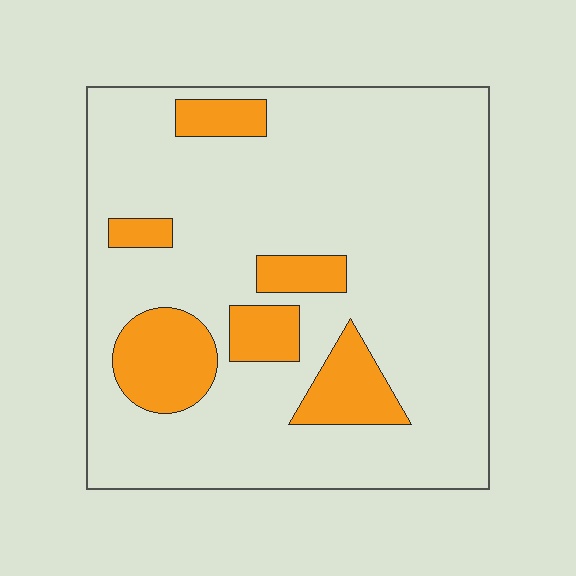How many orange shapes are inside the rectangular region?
6.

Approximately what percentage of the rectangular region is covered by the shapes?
Approximately 15%.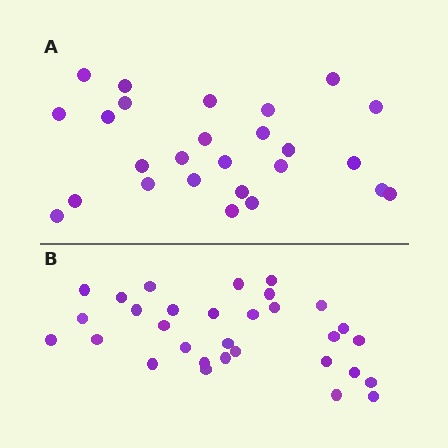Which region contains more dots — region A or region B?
Region B (the bottom region) has more dots.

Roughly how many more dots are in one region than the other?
Region B has about 5 more dots than region A.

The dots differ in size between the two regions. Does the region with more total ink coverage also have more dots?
No. Region A has more total ink coverage because its dots are larger, but region B actually contains more individual dots. Total area can be misleading — the number of items is what matters here.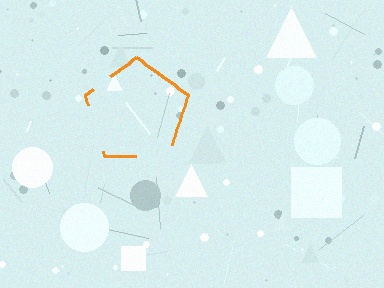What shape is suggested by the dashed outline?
The dashed outline suggests a pentagon.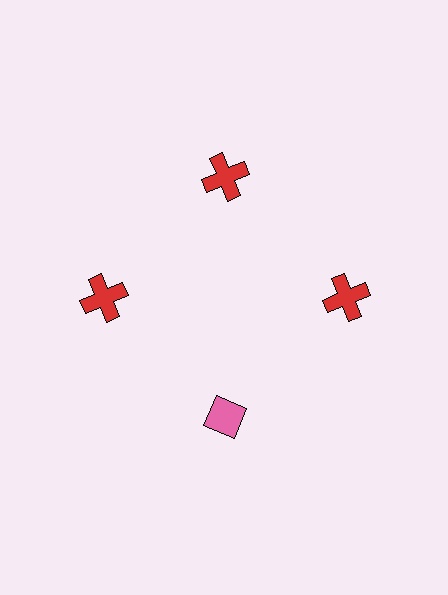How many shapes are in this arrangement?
There are 4 shapes arranged in a ring pattern.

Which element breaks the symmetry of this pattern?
The pink diamond at roughly the 6 o'clock position breaks the symmetry. All other shapes are red crosses.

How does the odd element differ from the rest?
It differs in both color (pink instead of red) and shape (diamond instead of cross).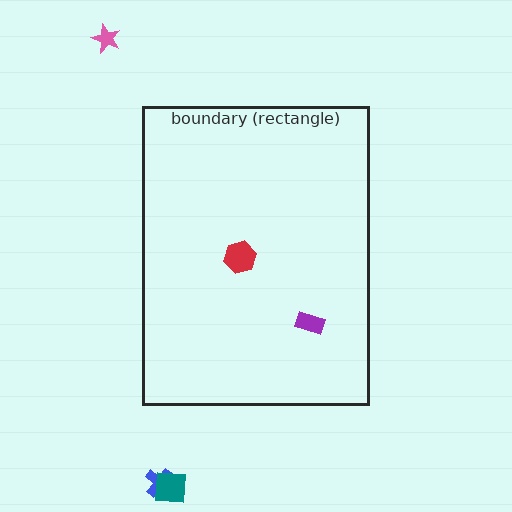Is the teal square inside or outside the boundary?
Outside.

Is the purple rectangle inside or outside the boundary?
Inside.